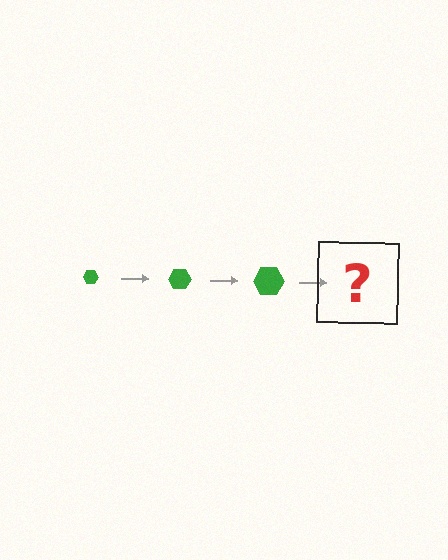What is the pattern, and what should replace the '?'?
The pattern is that the hexagon gets progressively larger each step. The '?' should be a green hexagon, larger than the previous one.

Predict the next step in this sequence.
The next step is a green hexagon, larger than the previous one.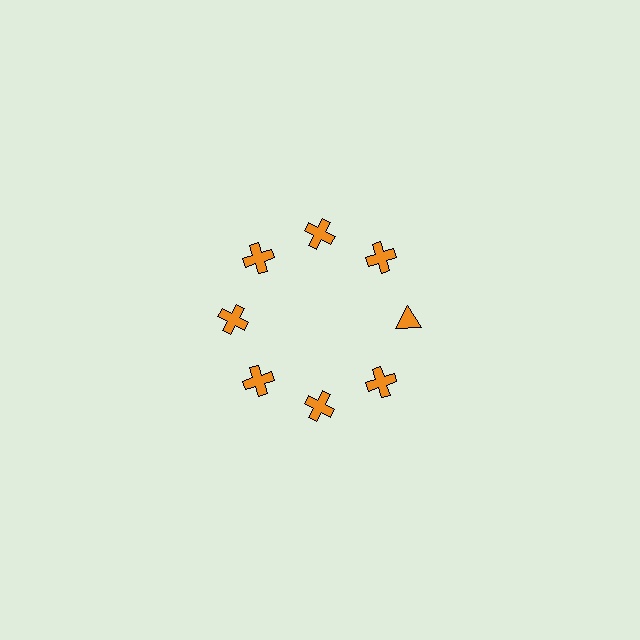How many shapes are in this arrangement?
There are 8 shapes arranged in a ring pattern.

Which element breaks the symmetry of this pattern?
The orange triangle at roughly the 3 o'clock position breaks the symmetry. All other shapes are orange crosses.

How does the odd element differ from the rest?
It has a different shape: triangle instead of cross.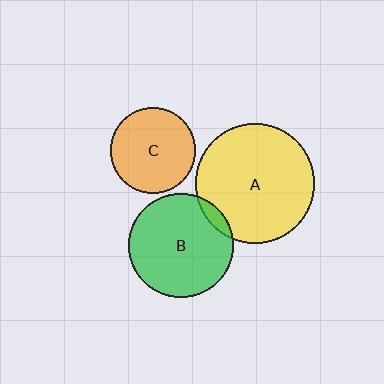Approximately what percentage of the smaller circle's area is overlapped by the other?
Approximately 5%.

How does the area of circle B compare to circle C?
Approximately 1.5 times.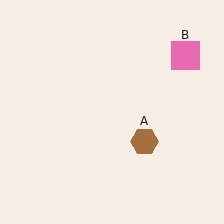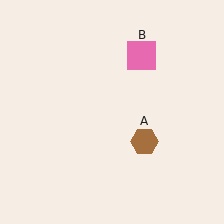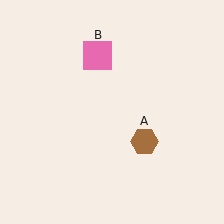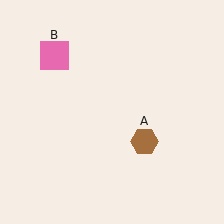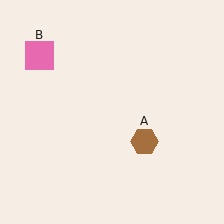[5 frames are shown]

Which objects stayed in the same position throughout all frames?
Brown hexagon (object A) remained stationary.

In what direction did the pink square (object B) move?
The pink square (object B) moved left.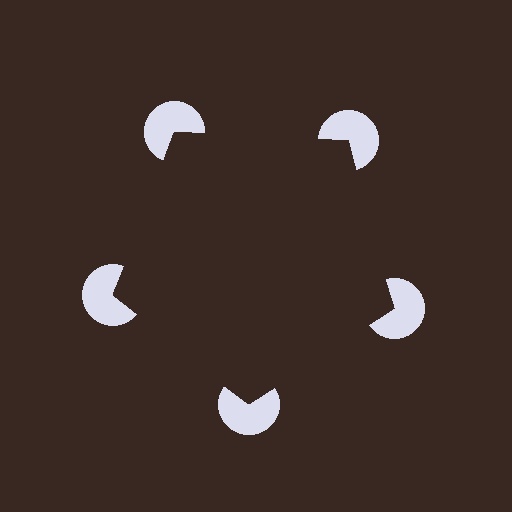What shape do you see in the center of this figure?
An illusory pentagon — its edges are inferred from the aligned wedge cuts in the pac-man discs, not physically drawn.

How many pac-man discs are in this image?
There are 5 — one at each vertex of the illusory pentagon.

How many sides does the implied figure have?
5 sides.